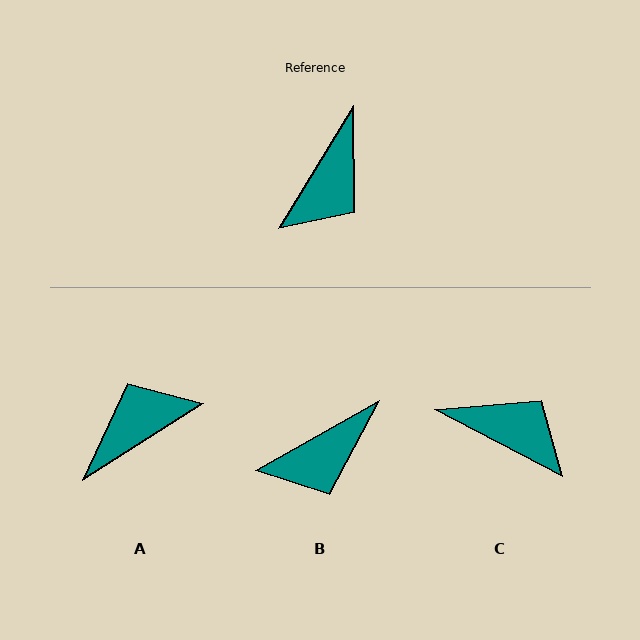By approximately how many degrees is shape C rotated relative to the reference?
Approximately 94 degrees counter-clockwise.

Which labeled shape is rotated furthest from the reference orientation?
A, about 154 degrees away.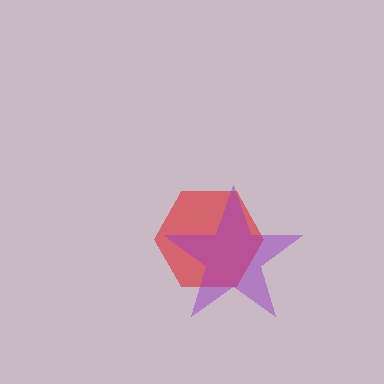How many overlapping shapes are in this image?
There are 2 overlapping shapes in the image.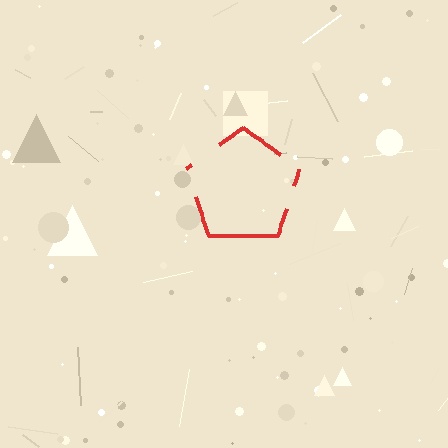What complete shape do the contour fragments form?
The contour fragments form a pentagon.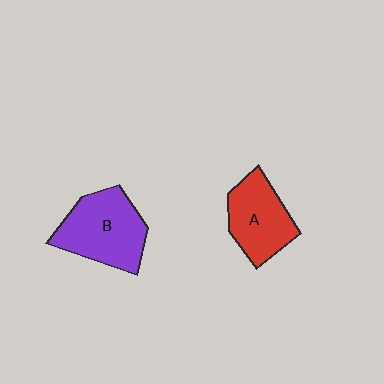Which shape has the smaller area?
Shape A (red).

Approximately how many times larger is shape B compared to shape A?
Approximately 1.3 times.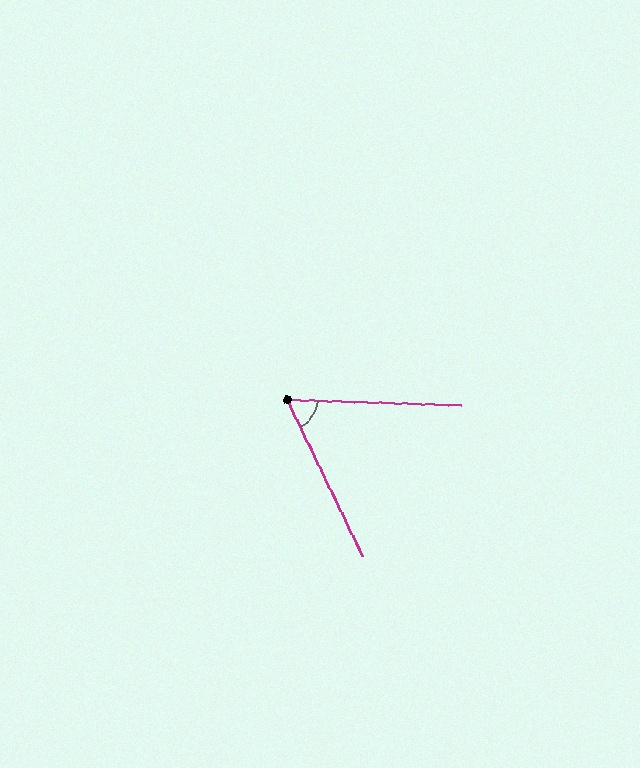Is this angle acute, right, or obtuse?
It is acute.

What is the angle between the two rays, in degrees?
Approximately 62 degrees.